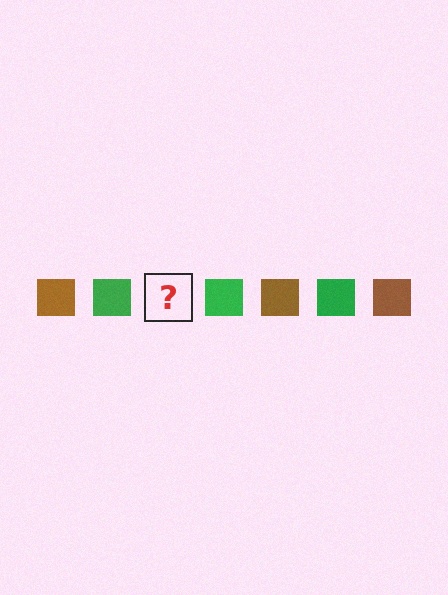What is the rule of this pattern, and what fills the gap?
The rule is that the pattern cycles through brown, green squares. The gap should be filled with a brown square.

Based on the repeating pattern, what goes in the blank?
The blank should be a brown square.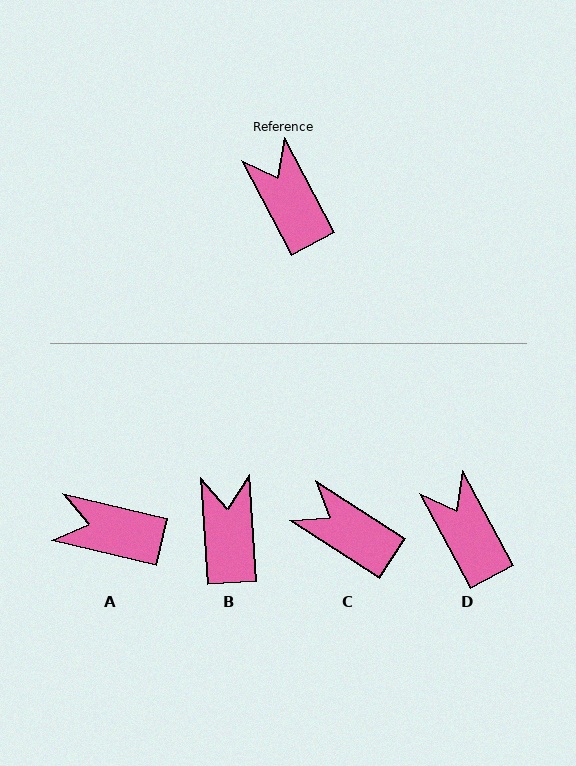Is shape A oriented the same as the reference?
No, it is off by about 49 degrees.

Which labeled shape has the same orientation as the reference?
D.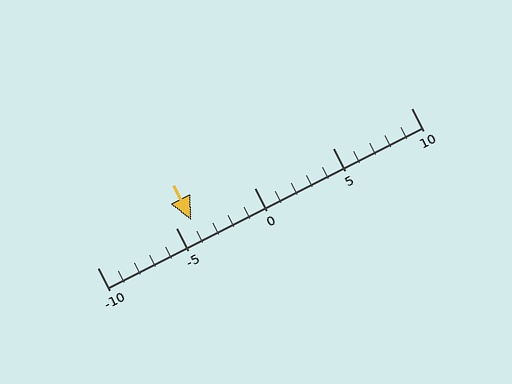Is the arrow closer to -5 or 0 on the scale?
The arrow is closer to -5.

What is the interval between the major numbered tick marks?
The major tick marks are spaced 5 units apart.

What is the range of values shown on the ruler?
The ruler shows values from -10 to 10.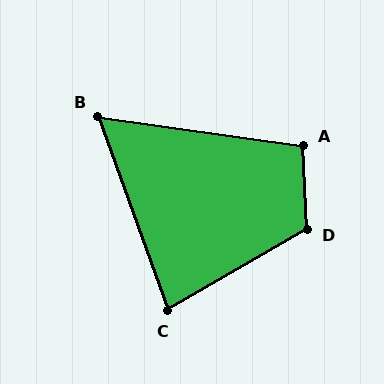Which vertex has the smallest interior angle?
B, at approximately 62 degrees.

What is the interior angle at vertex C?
Approximately 80 degrees (acute).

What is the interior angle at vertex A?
Approximately 100 degrees (obtuse).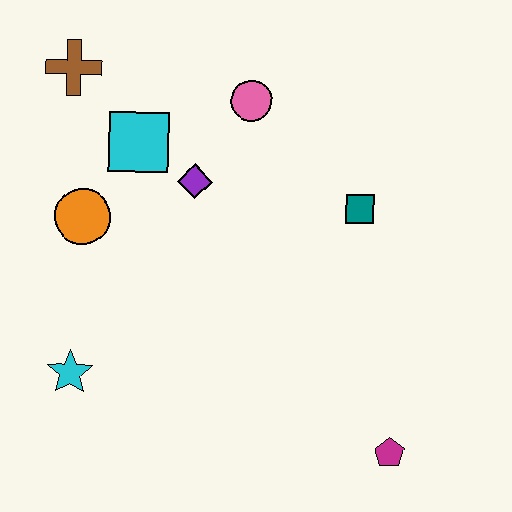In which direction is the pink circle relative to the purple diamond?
The pink circle is above the purple diamond.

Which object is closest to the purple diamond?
The cyan square is closest to the purple diamond.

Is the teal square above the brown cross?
No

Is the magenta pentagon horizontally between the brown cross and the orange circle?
No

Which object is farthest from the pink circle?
The magenta pentagon is farthest from the pink circle.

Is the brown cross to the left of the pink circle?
Yes